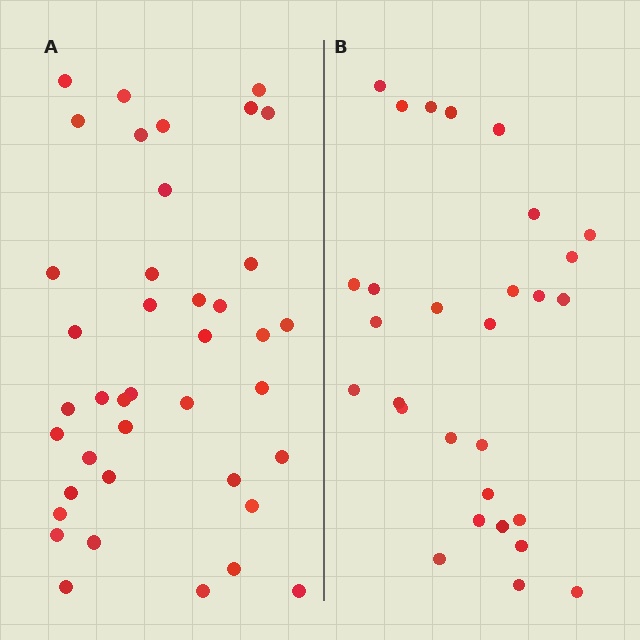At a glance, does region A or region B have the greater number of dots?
Region A (the left region) has more dots.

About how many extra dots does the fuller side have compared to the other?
Region A has roughly 12 or so more dots than region B.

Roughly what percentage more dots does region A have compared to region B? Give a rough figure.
About 40% more.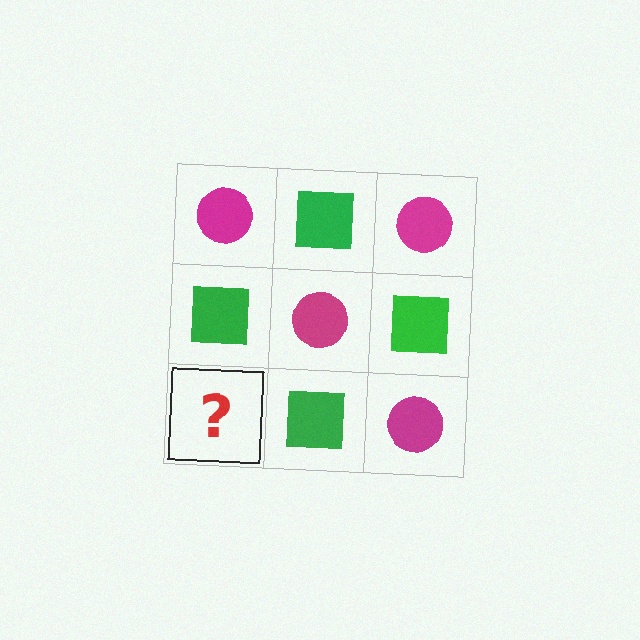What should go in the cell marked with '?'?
The missing cell should contain a magenta circle.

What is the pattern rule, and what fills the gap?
The rule is that it alternates magenta circle and green square in a checkerboard pattern. The gap should be filled with a magenta circle.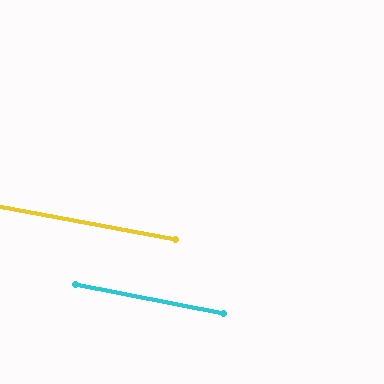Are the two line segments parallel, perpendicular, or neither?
Parallel — their directions differ by only 0.5°.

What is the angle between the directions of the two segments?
Approximately 1 degree.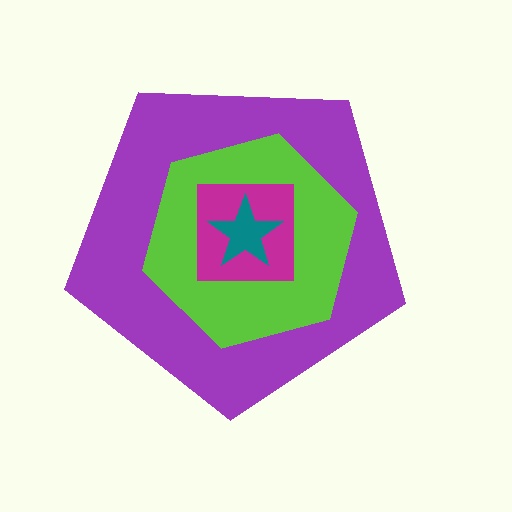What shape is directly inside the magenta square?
The teal star.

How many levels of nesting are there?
4.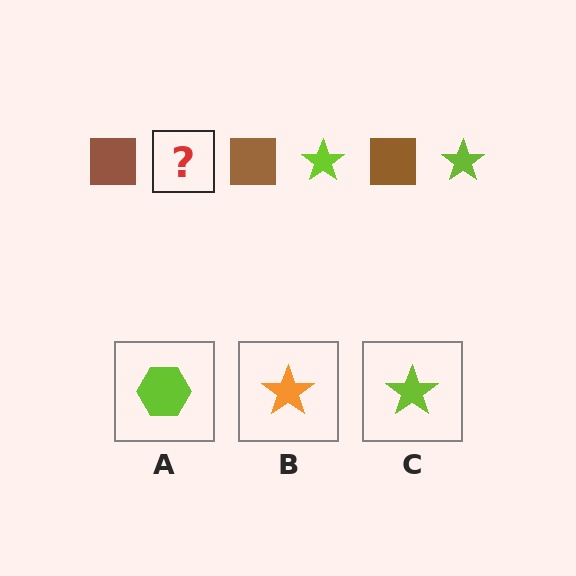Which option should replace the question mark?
Option C.